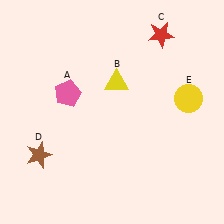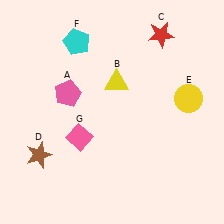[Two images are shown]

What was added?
A cyan pentagon (F), a pink diamond (G) were added in Image 2.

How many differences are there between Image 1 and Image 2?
There are 2 differences between the two images.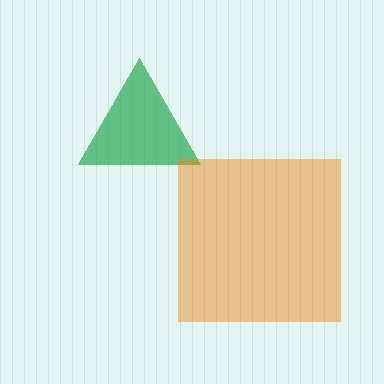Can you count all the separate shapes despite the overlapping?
Yes, there are 2 separate shapes.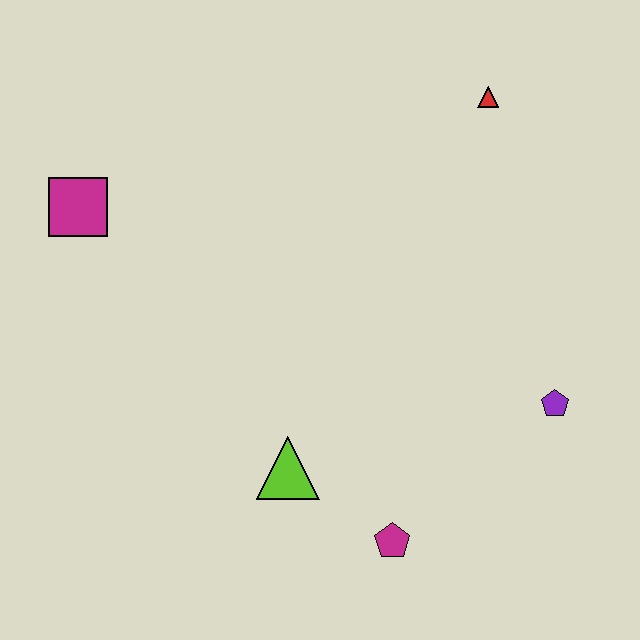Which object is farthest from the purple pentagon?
The magenta square is farthest from the purple pentagon.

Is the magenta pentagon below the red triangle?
Yes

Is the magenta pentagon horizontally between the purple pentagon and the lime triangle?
Yes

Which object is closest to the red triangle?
The purple pentagon is closest to the red triangle.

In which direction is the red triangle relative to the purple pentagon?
The red triangle is above the purple pentagon.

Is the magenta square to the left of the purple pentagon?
Yes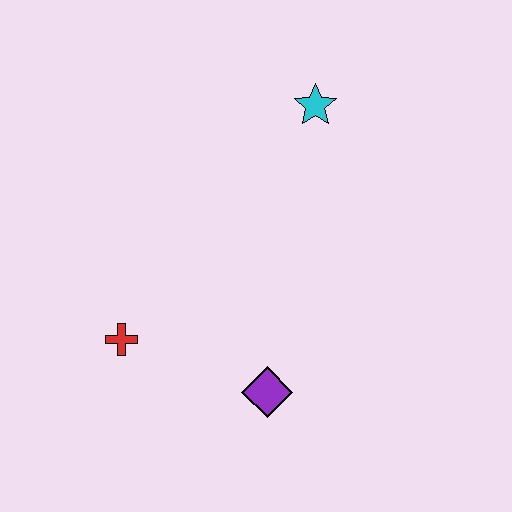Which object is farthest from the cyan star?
The red cross is farthest from the cyan star.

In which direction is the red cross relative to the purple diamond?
The red cross is to the left of the purple diamond.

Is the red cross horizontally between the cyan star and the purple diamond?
No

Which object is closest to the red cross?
The purple diamond is closest to the red cross.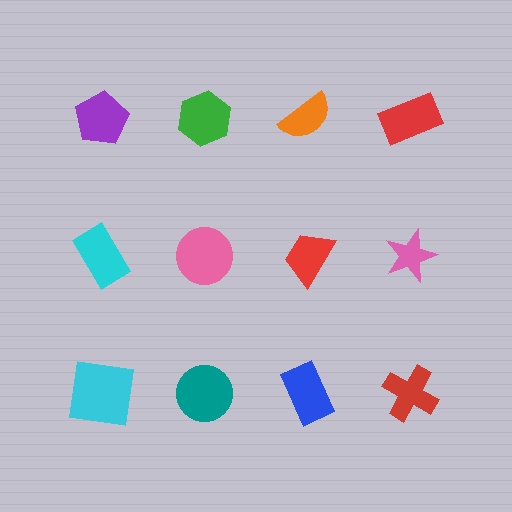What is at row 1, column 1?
A purple pentagon.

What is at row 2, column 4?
A pink star.